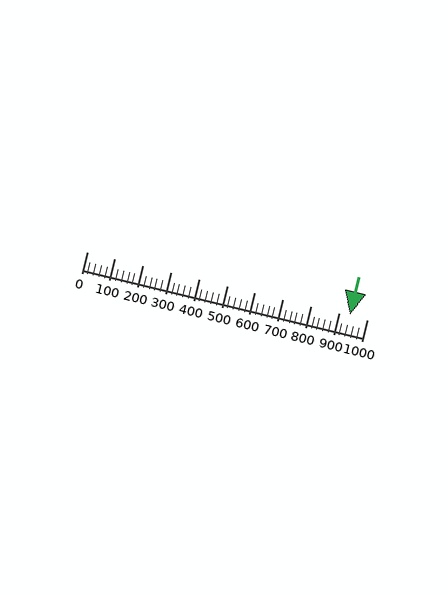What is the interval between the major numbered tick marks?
The major tick marks are spaced 100 units apart.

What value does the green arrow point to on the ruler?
The green arrow points to approximately 940.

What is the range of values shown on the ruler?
The ruler shows values from 0 to 1000.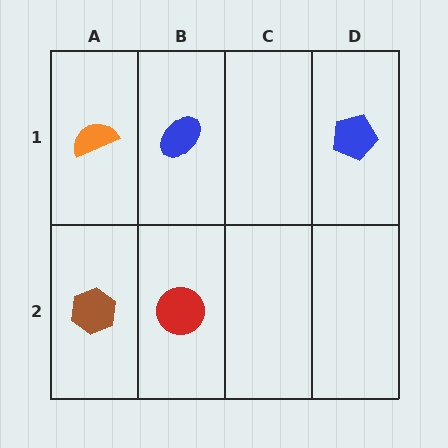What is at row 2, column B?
A red circle.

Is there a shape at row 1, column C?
No, that cell is empty.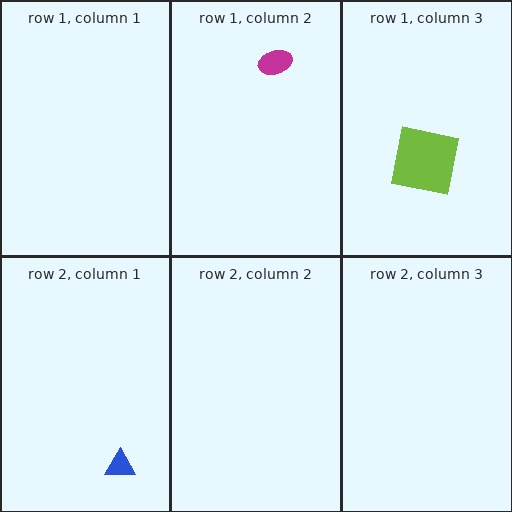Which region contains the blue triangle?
The row 2, column 1 region.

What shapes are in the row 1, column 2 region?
The magenta ellipse.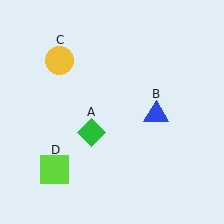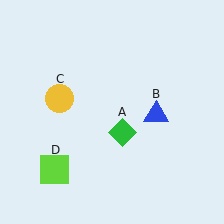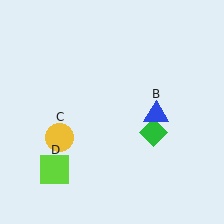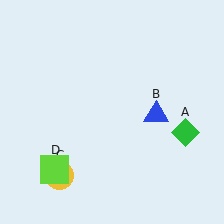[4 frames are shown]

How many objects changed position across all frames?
2 objects changed position: green diamond (object A), yellow circle (object C).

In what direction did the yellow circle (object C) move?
The yellow circle (object C) moved down.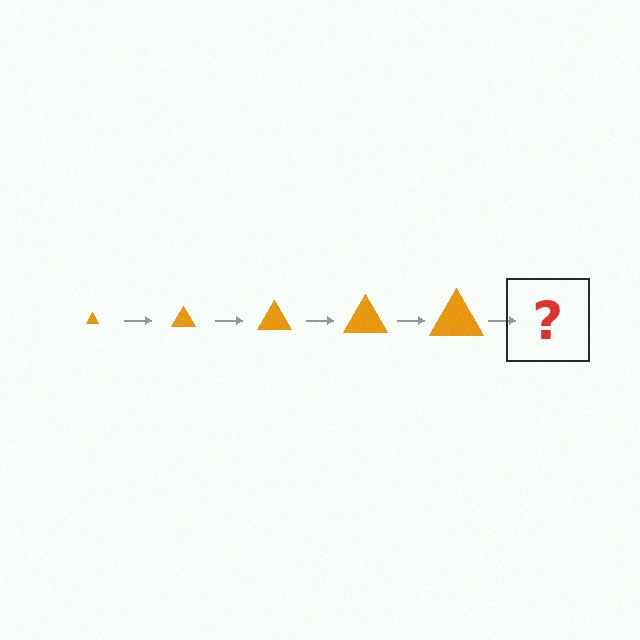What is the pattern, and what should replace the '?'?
The pattern is that the triangle gets progressively larger each step. The '?' should be an orange triangle, larger than the previous one.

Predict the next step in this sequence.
The next step is an orange triangle, larger than the previous one.